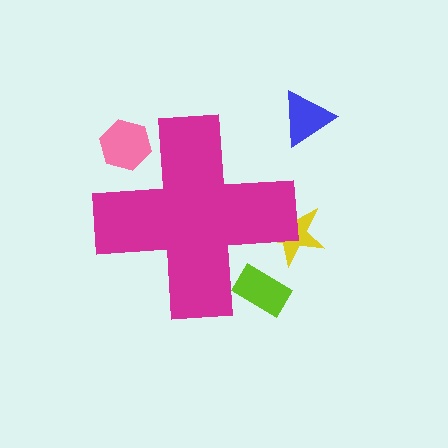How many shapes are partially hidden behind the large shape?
3 shapes are partially hidden.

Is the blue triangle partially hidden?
No, the blue triangle is fully visible.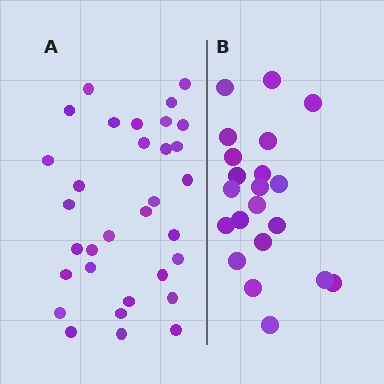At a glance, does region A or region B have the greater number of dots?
Region A (the left region) has more dots.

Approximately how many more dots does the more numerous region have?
Region A has roughly 12 or so more dots than region B.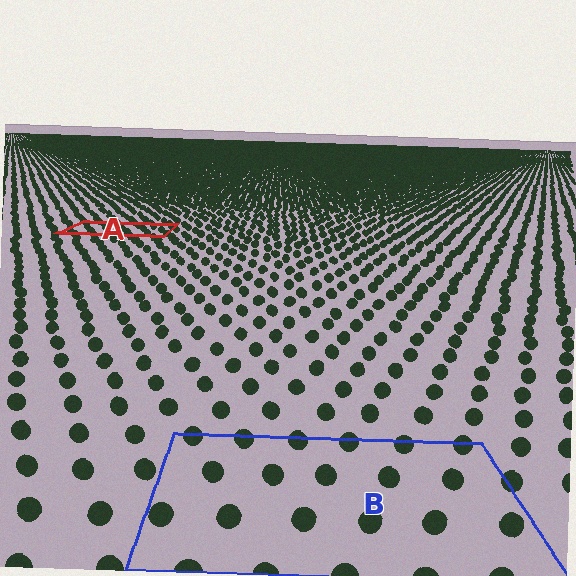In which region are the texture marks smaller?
The texture marks are smaller in region A, because it is farther away.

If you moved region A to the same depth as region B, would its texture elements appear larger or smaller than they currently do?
They would appear larger. At a closer depth, the same texture elements are projected at a bigger on-screen size.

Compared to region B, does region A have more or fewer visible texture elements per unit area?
Region A has more texture elements per unit area — they are packed more densely because it is farther away.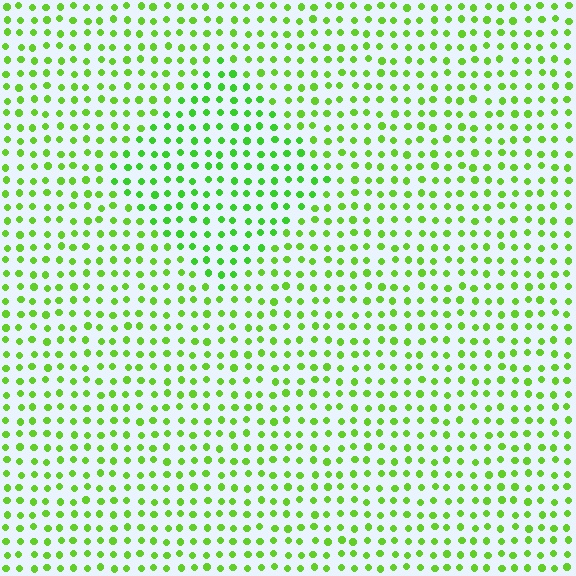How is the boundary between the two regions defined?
The boundary is defined purely by a slight shift in hue (about 16 degrees). Spacing, size, and orientation are identical on both sides.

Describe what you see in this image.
The image is filled with small lime elements in a uniform arrangement. A diamond-shaped region is visible where the elements are tinted to a slightly different hue, forming a subtle color boundary.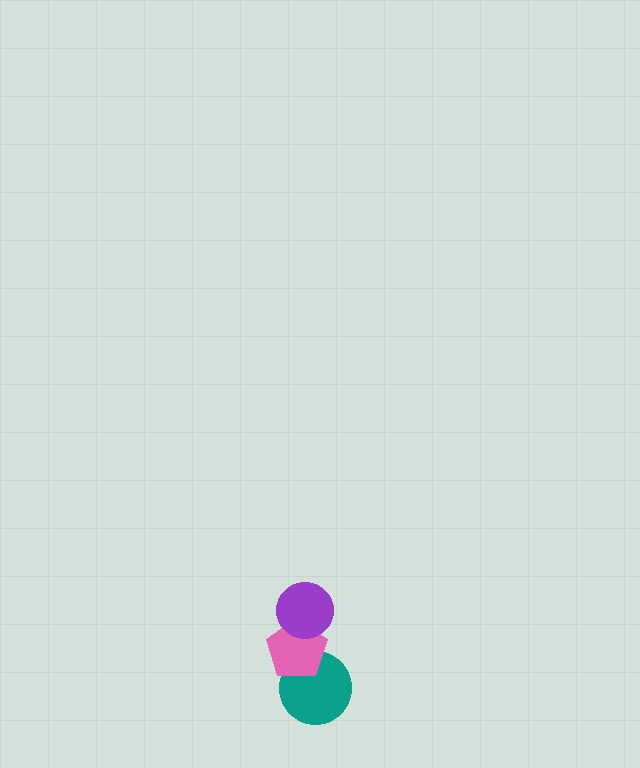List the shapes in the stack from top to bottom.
From top to bottom: the purple circle, the pink pentagon, the teal circle.